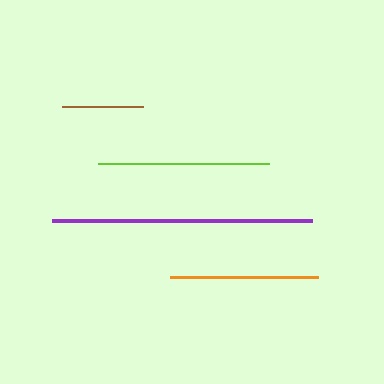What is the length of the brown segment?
The brown segment is approximately 81 pixels long.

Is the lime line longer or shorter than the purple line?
The purple line is longer than the lime line.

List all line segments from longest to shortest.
From longest to shortest: purple, lime, orange, brown.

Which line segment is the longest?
The purple line is the longest at approximately 260 pixels.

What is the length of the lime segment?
The lime segment is approximately 171 pixels long.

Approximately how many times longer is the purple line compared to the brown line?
The purple line is approximately 3.2 times the length of the brown line.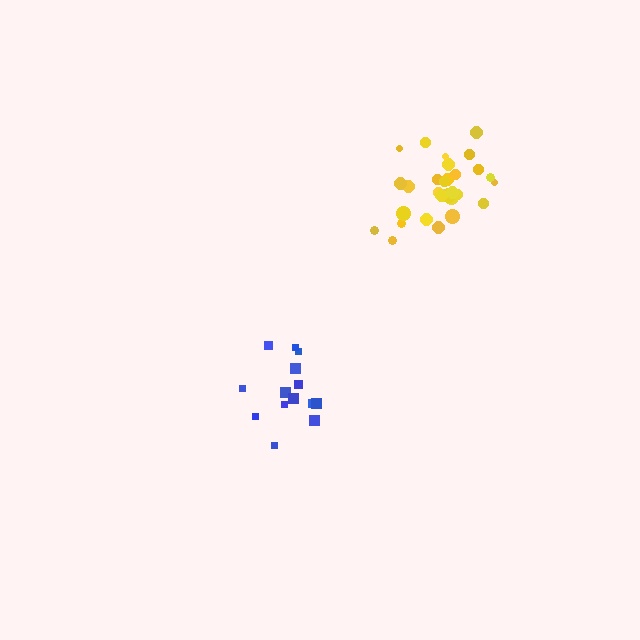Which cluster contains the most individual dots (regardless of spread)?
Yellow (31).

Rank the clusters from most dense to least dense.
yellow, blue.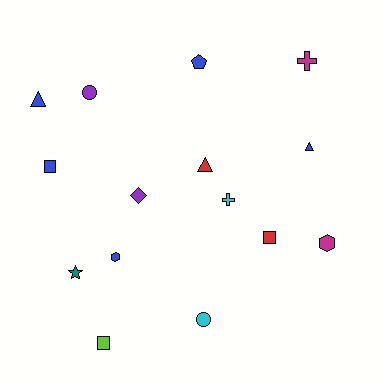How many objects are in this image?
There are 15 objects.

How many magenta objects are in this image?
There are 2 magenta objects.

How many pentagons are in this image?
There is 1 pentagon.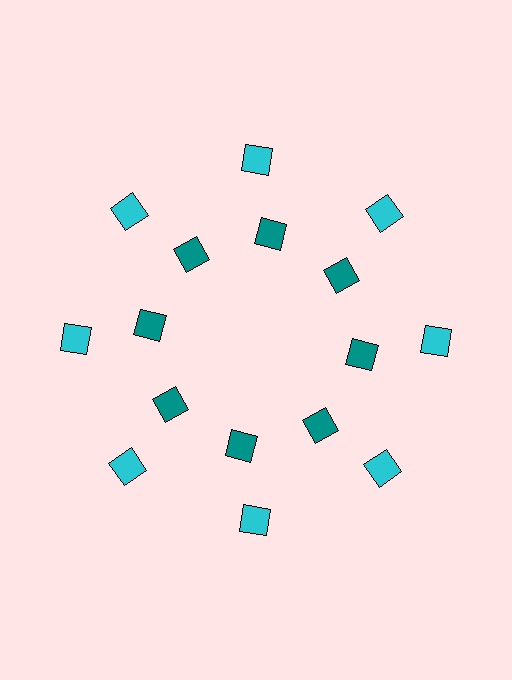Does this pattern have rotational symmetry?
Yes, this pattern has 8-fold rotational symmetry. It looks the same after rotating 45 degrees around the center.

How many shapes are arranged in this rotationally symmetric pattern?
There are 16 shapes, arranged in 8 groups of 2.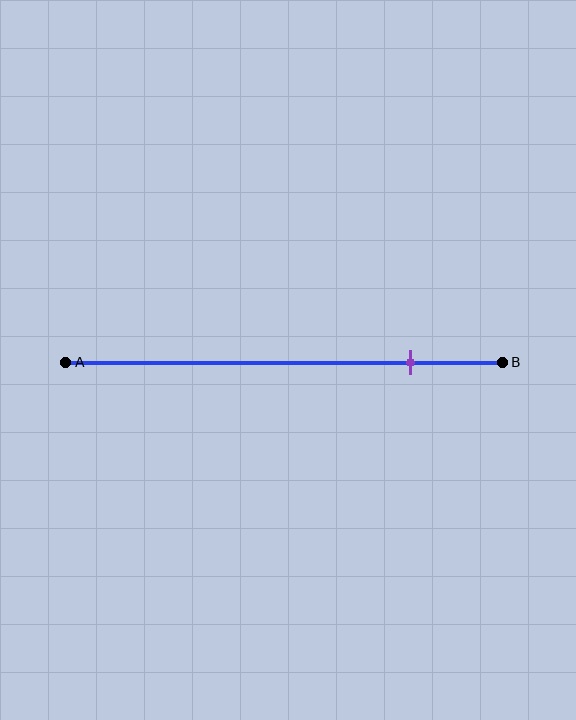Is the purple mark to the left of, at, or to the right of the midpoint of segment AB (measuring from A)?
The purple mark is to the right of the midpoint of segment AB.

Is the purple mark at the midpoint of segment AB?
No, the mark is at about 80% from A, not at the 50% midpoint.